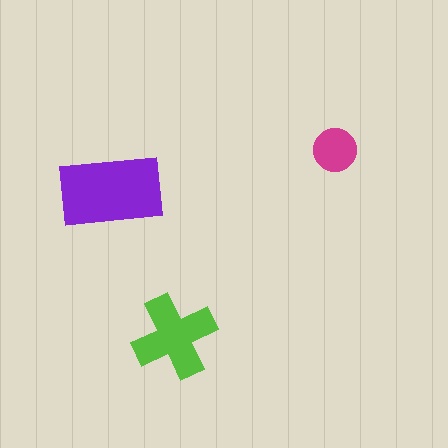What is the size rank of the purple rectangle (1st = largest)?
1st.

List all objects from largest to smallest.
The purple rectangle, the lime cross, the magenta circle.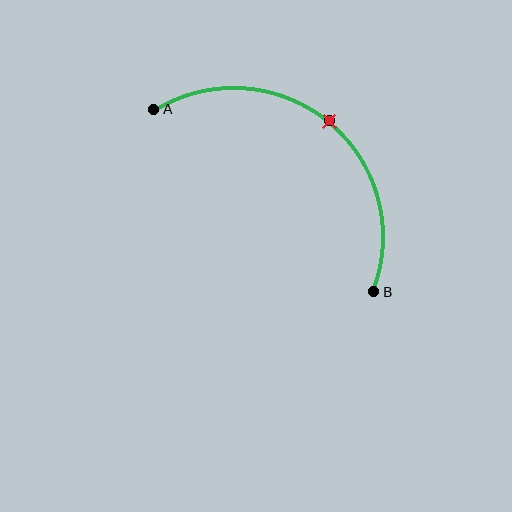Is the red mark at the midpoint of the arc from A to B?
Yes. The red mark lies on the arc at equal arc-length from both A and B — it is the arc midpoint.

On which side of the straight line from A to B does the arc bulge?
The arc bulges above and to the right of the straight line connecting A and B.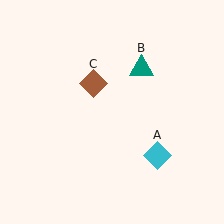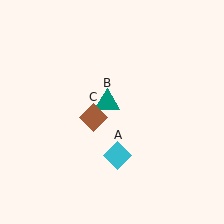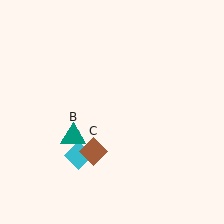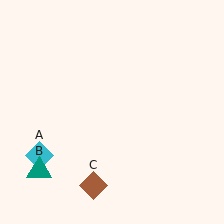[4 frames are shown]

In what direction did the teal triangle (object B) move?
The teal triangle (object B) moved down and to the left.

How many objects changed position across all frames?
3 objects changed position: cyan diamond (object A), teal triangle (object B), brown diamond (object C).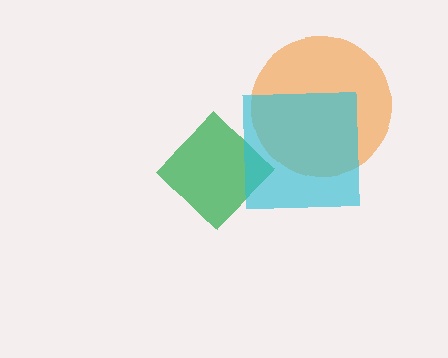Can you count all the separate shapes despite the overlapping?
Yes, there are 3 separate shapes.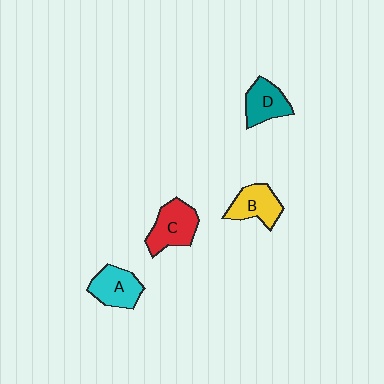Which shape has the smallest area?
Shape D (teal).